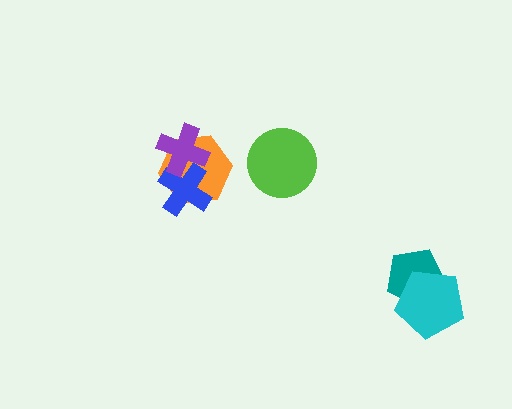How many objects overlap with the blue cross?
2 objects overlap with the blue cross.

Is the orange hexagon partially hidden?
Yes, it is partially covered by another shape.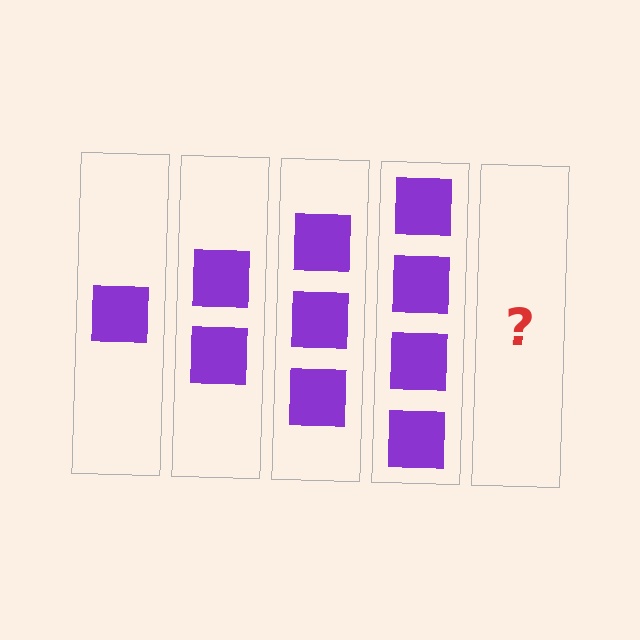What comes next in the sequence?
The next element should be 5 squares.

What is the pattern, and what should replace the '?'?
The pattern is that each step adds one more square. The '?' should be 5 squares.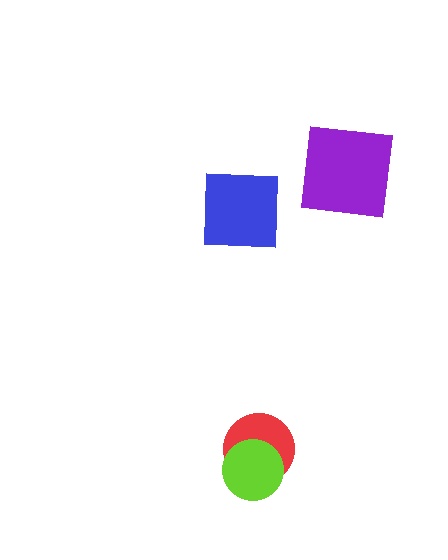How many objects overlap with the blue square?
0 objects overlap with the blue square.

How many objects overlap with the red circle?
1 object overlaps with the red circle.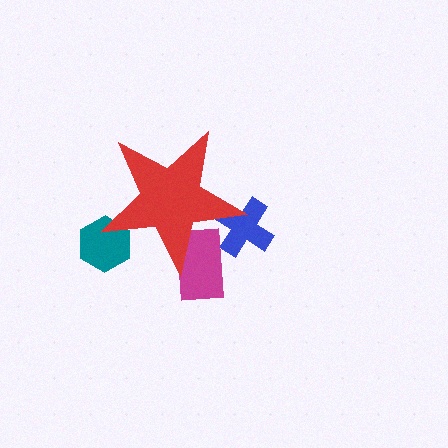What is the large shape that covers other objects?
A red star.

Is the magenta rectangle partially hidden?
Yes, the magenta rectangle is partially hidden behind the red star.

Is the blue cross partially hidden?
Yes, the blue cross is partially hidden behind the red star.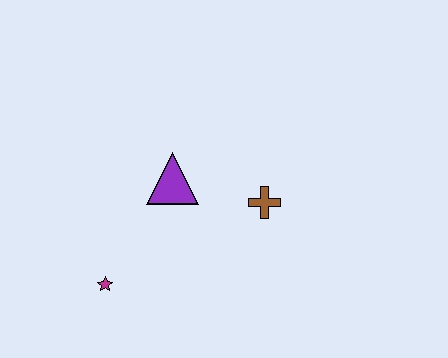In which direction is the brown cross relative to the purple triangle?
The brown cross is to the right of the purple triangle.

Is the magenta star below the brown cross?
Yes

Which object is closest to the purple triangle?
The brown cross is closest to the purple triangle.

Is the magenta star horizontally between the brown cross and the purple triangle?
No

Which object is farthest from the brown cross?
The magenta star is farthest from the brown cross.